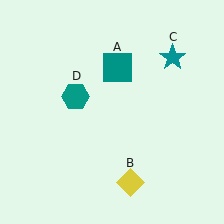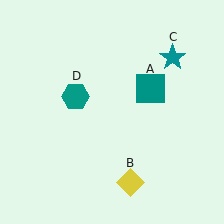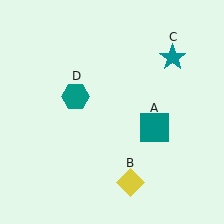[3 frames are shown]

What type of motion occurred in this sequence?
The teal square (object A) rotated clockwise around the center of the scene.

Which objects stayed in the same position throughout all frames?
Yellow diamond (object B) and teal star (object C) and teal hexagon (object D) remained stationary.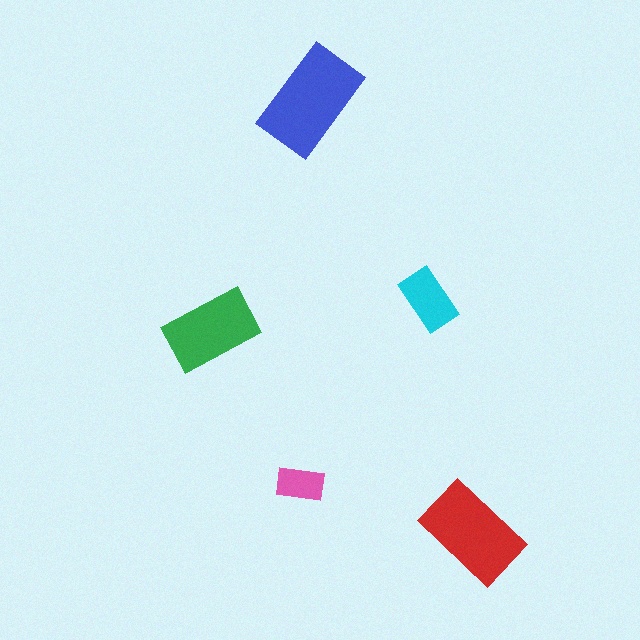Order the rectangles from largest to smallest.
the blue one, the red one, the green one, the cyan one, the pink one.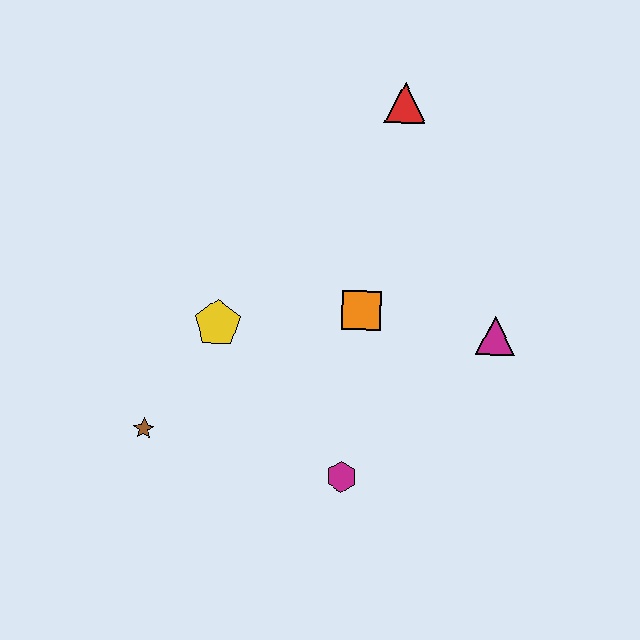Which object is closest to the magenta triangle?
The orange square is closest to the magenta triangle.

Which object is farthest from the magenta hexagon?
The red triangle is farthest from the magenta hexagon.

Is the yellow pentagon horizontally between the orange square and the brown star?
Yes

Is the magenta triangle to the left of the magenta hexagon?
No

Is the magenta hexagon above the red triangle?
No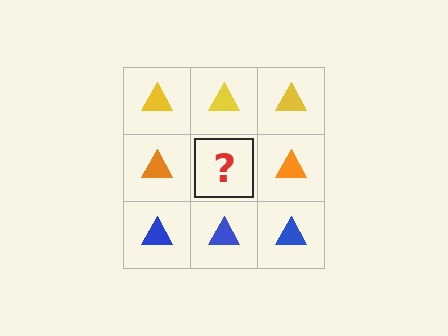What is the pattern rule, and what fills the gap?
The rule is that each row has a consistent color. The gap should be filled with an orange triangle.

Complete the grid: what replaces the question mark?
The question mark should be replaced with an orange triangle.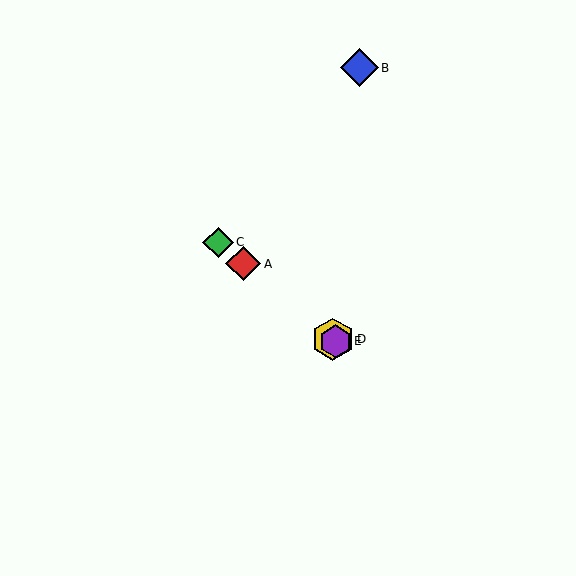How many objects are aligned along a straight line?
4 objects (A, C, D, E) are aligned along a straight line.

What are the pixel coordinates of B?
Object B is at (359, 68).